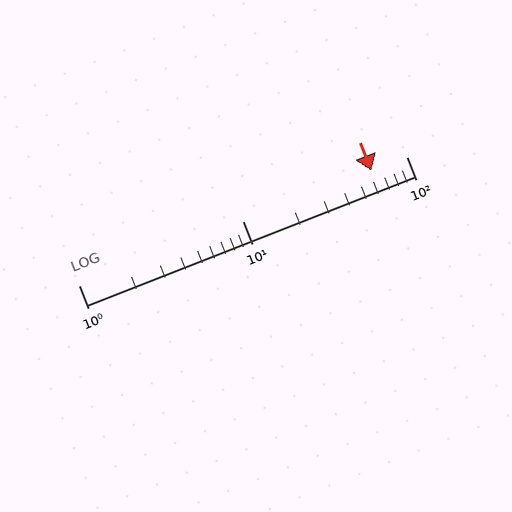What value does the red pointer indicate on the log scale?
The pointer indicates approximately 61.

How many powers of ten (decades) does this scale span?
The scale spans 2 decades, from 1 to 100.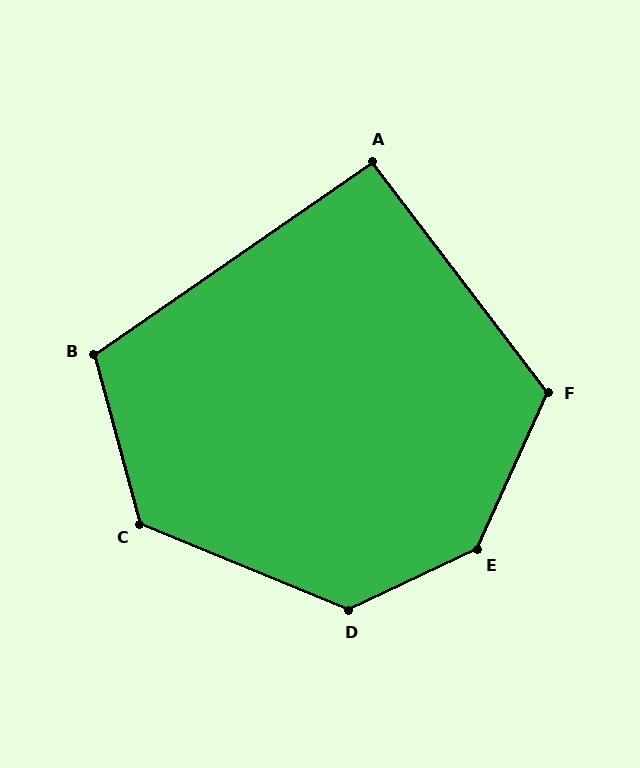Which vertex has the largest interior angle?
E, at approximately 140 degrees.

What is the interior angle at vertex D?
Approximately 132 degrees (obtuse).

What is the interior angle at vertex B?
Approximately 109 degrees (obtuse).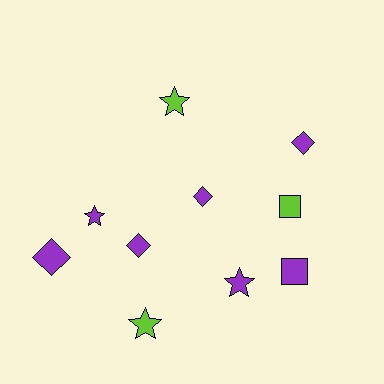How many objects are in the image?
There are 10 objects.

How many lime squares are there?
There is 1 lime square.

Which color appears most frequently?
Purple, with 7 objects.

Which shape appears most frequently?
Star, with 4 objects.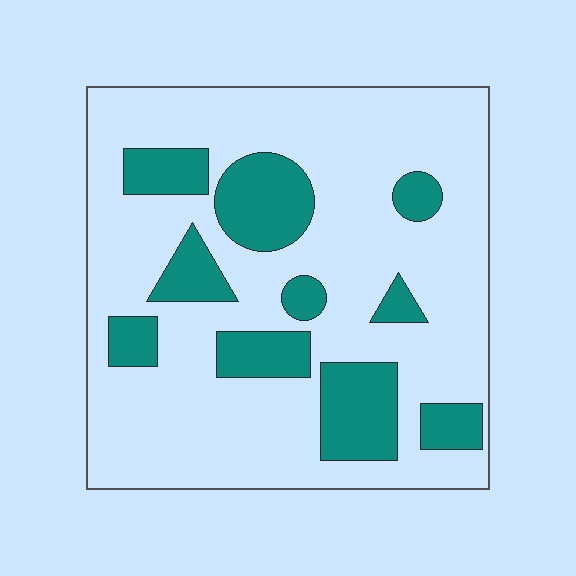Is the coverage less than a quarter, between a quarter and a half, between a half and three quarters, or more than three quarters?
Less than a quarter.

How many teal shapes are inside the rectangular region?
10.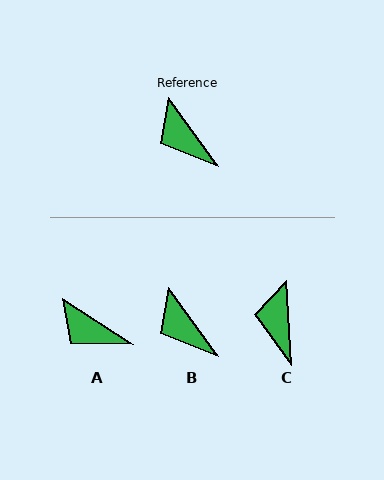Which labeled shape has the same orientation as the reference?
B.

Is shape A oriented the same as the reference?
No, it is off by about 20 degrees.